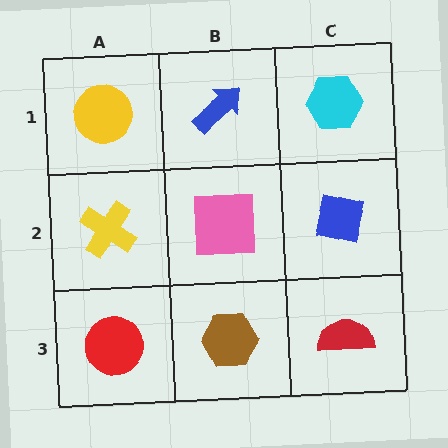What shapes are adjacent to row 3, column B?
A pink square (row 2, column B), a red circle (row 3, column A), a red semicircle (row 3, column C).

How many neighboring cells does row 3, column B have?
3.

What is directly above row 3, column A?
A yellow cross.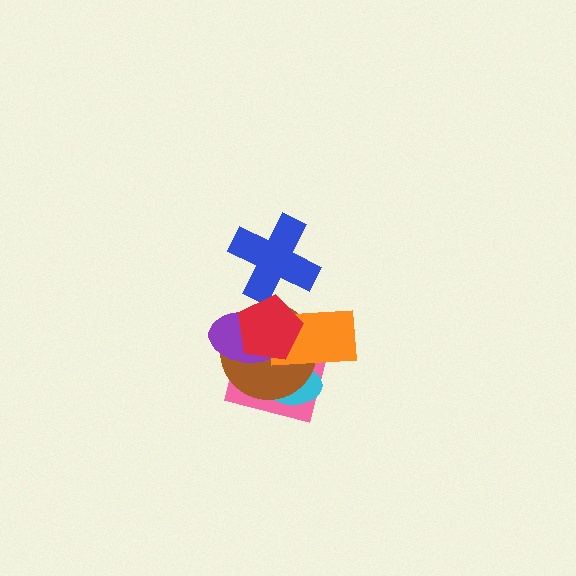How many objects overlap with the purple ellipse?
4 objects overlap with the purple ellipse.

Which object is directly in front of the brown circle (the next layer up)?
The orange rectangle is directly in front of the brown circle.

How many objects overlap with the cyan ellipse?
3 objects overlap with the cyan ellipse.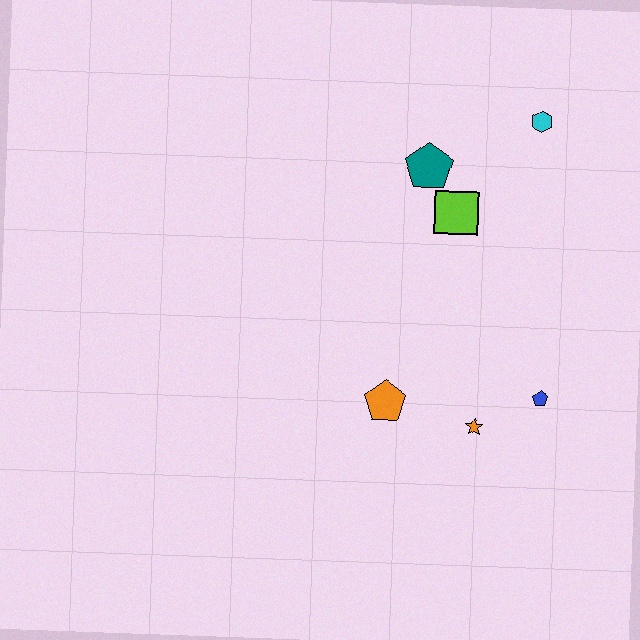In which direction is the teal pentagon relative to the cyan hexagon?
The teal pentagon is to the left of the cyan hexagon.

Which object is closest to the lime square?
The teal pentagon is closest to the lime square.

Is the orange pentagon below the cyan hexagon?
Yes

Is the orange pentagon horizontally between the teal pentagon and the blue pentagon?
No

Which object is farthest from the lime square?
The orange star is farthest from the lime square.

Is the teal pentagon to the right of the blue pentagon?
No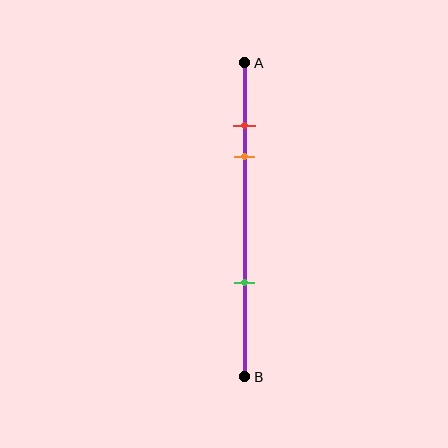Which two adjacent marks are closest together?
The red and orange marks are the closest adjacent pair.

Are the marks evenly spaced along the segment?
No, the marks are not evenly spaced.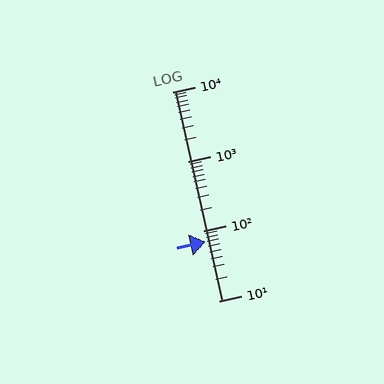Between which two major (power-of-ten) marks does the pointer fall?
The pointer is between 10 and 100.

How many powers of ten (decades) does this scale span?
The scale spans 3 decades, from 10 to 10000.